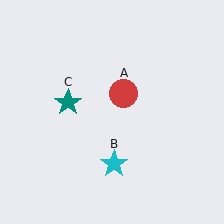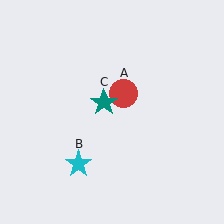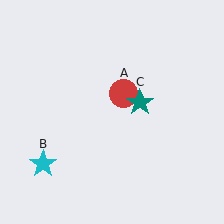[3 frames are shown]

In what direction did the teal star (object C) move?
The teal star (object C) moved right.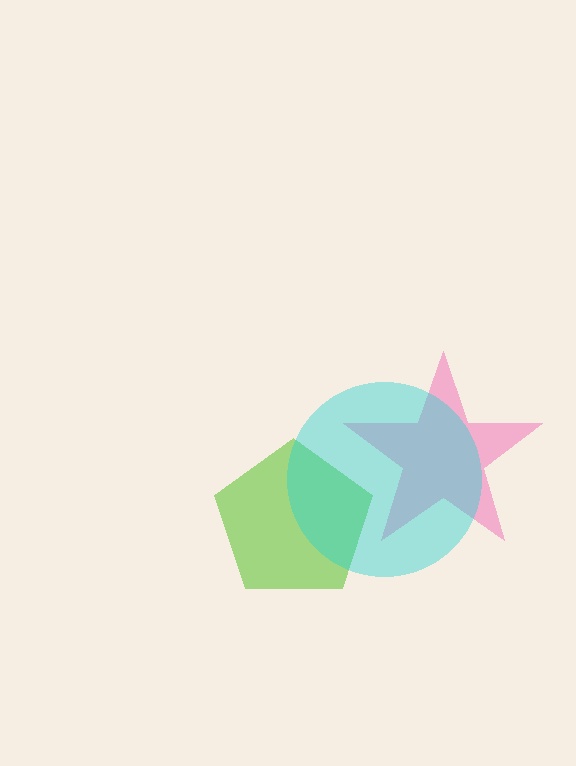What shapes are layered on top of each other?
The layered shapes are: a pink star, a lime pentagon, a cyan circle.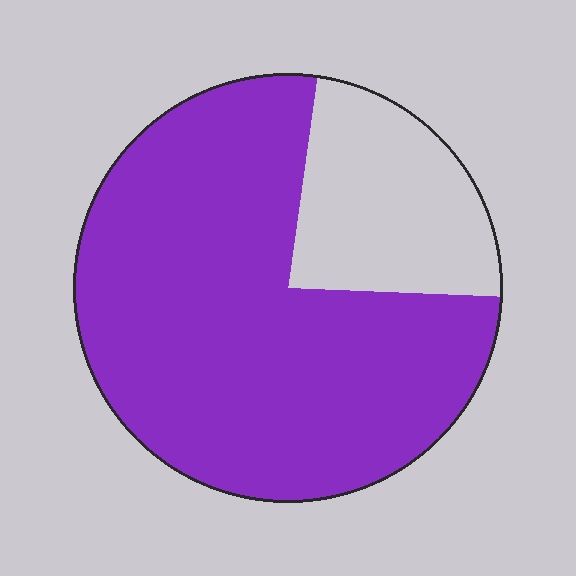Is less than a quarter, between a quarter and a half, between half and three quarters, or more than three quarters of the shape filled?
More than three quarters.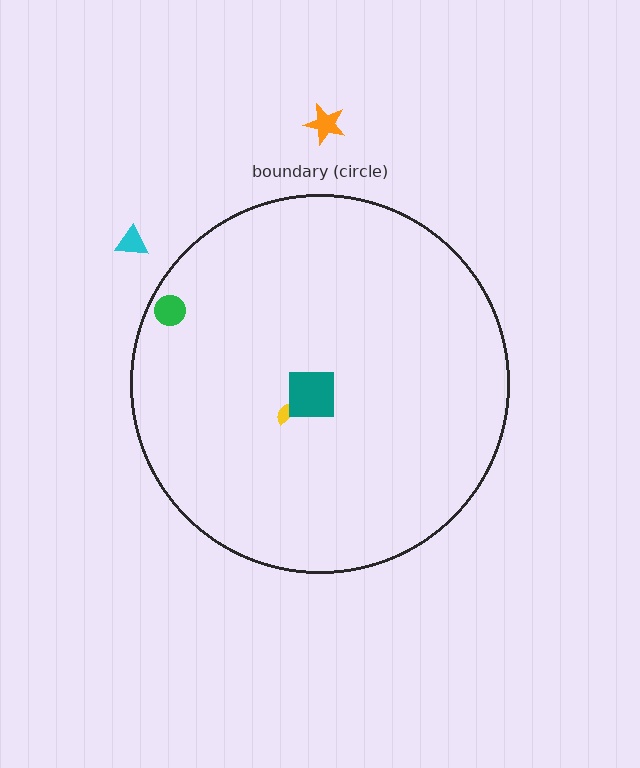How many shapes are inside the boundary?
3 inside, 2 outside.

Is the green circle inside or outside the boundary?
Inside.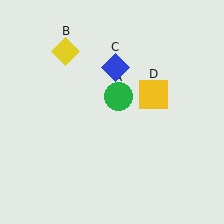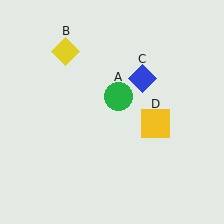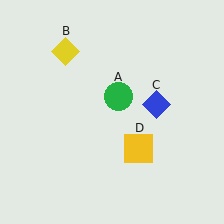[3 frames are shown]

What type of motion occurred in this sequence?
The blue diamond (object C), yellow square (object D) rotated clockwise around the center of the scene.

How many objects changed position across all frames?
2 objects changed position: blue diamond (object C), yellow square (object D).